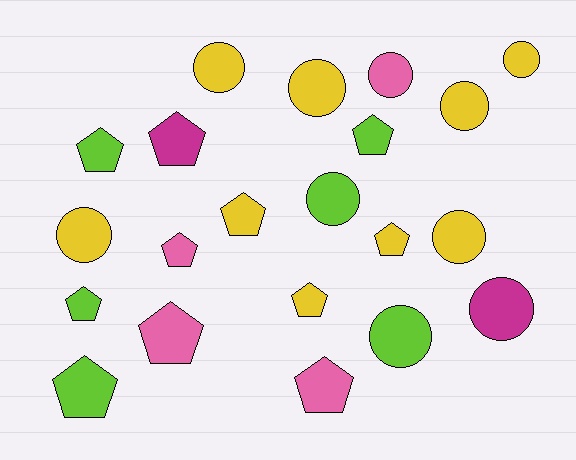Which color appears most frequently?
Yellow, with 9 objects.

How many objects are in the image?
There are 21 objects.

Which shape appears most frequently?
Pentagon, with 11 objects.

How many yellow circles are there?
There are 6 yellow circles.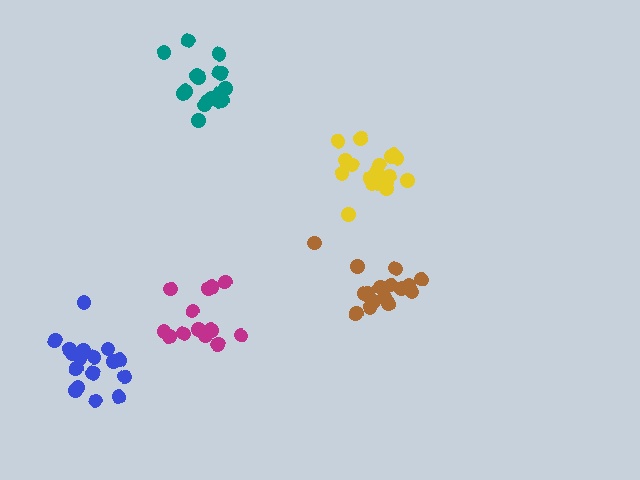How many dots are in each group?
Group 1: 16 dots, Group 2: 18 dots, Group 3: 13 dots, Group 4: 19 dots, Group 5: 17 dots (83 total).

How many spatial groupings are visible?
There are 5 spatial groupings.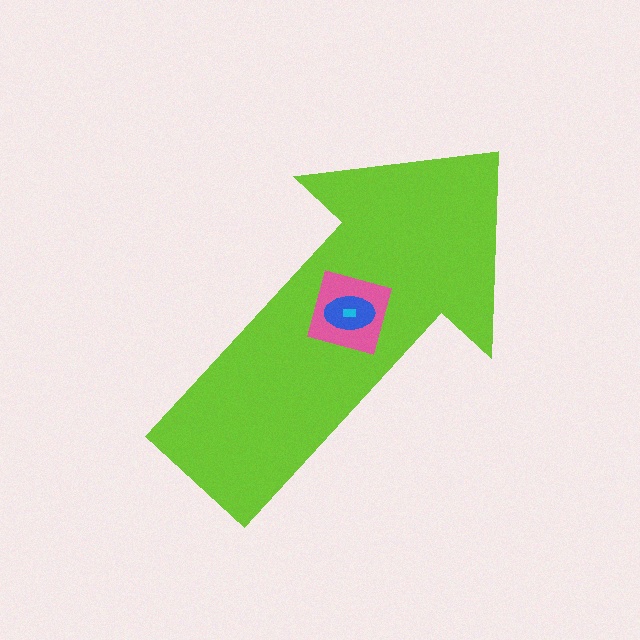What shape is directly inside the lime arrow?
The pink square.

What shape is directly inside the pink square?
The blue ellipse.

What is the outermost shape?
The lime arrow.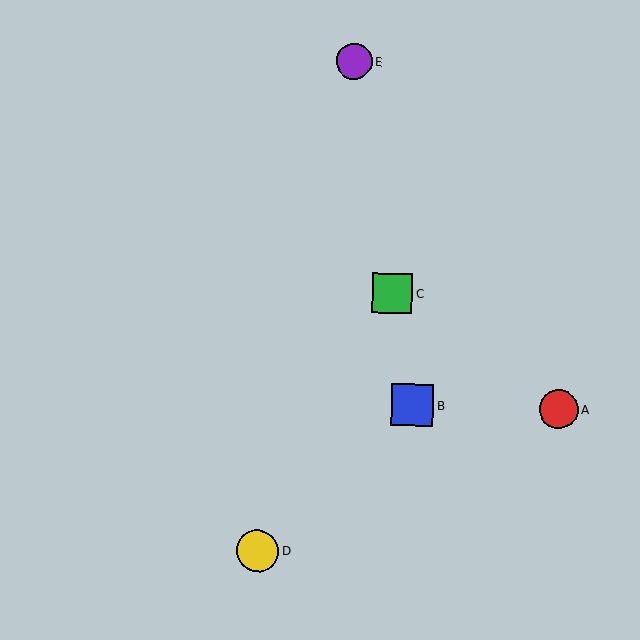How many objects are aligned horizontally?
2 objects (A, B) are aligned horizontally.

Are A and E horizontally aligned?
No, A is at y≈409 and E is at y≈61.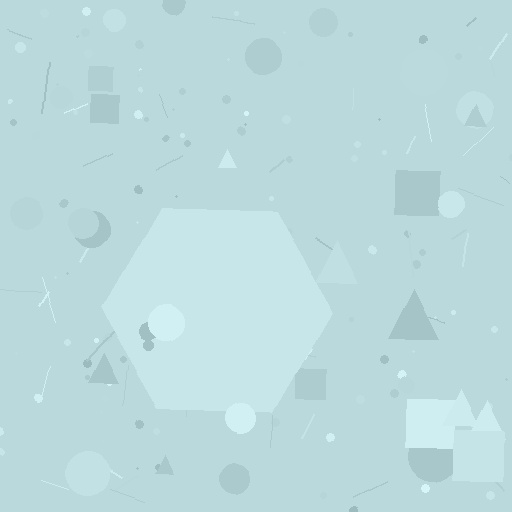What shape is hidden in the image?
A hexagon is hidden in the image.